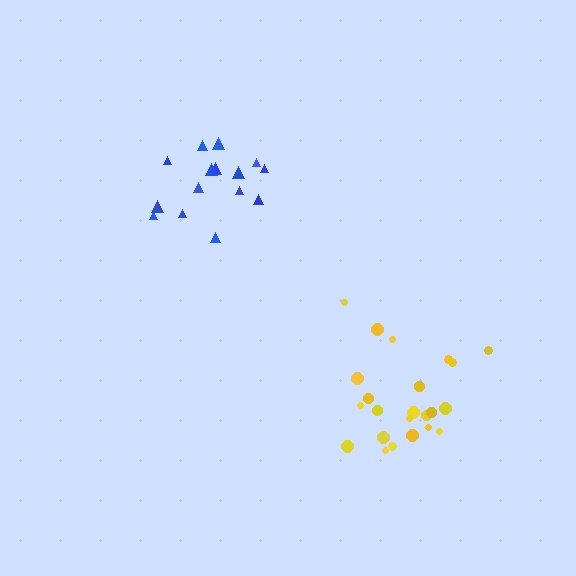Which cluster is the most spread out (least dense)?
Blue.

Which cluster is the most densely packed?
Yellow.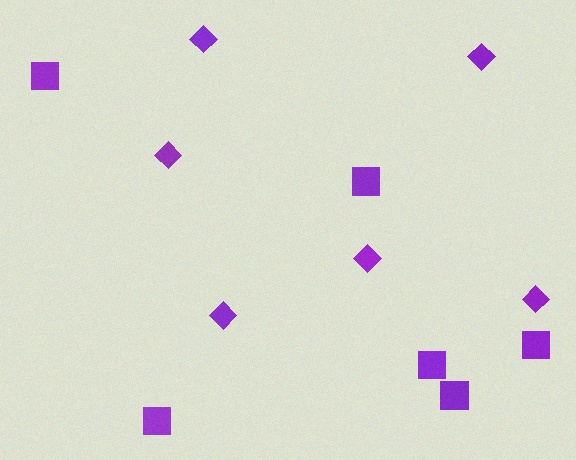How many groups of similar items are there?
There are 2 groups: one group of squares (6) and one group of diamonds (6).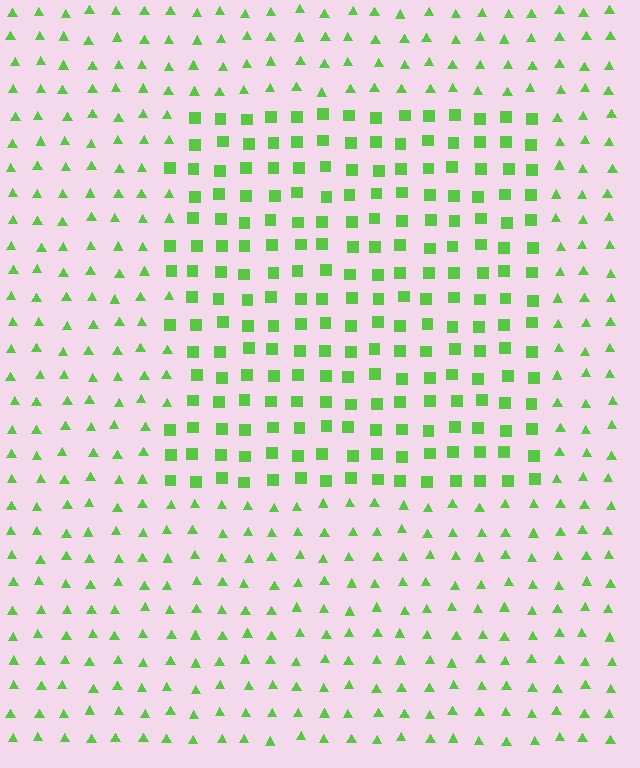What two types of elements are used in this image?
The image uses squares inside the rectangle region and triangles outside it.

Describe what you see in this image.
The image is filled with small lime elements arranged in a uniform grid. A rectangle-shaped region contains squares, while the surrounding area contains triangles. The boundary is defined purely by the change in element shape.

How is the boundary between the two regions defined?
The boundary is defined by a change in element shape: squares inside vs. triangles outside. All elements share the same color and spacing.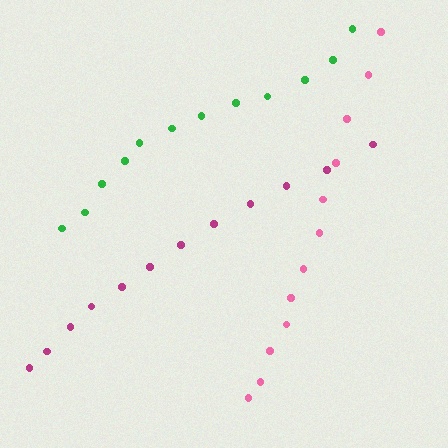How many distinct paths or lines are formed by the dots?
There are 3 distinct paths.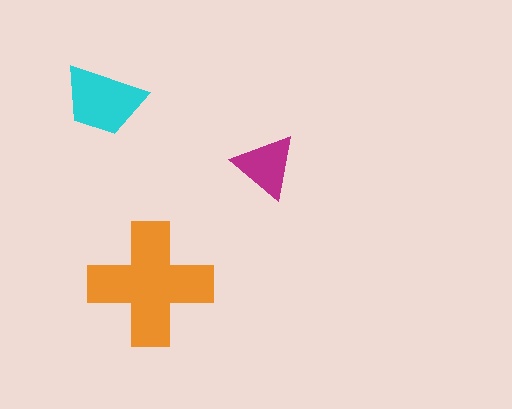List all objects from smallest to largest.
The magenta triangle, the cyan trapezoid, the orange cross.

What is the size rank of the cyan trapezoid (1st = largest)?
2nd.